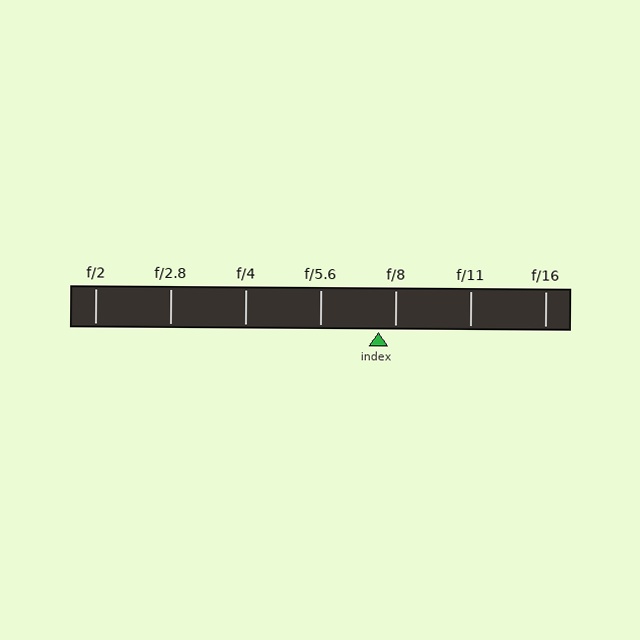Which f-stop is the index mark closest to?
The index mark is closest to f/8.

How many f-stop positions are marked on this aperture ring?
There are 7 f-stop positions marked.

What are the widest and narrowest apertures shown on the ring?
The widest aperture shown is f/2 and the narrowest is f/16.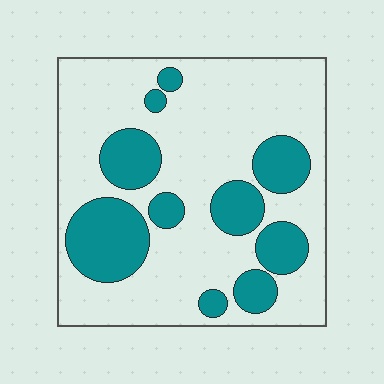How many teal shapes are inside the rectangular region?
10.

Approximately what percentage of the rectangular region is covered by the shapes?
Approximately 30%.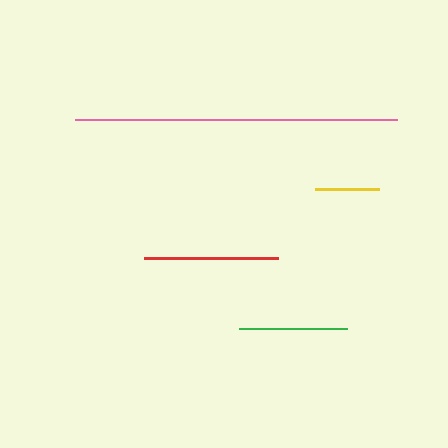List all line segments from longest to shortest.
From longest to shortest: pink, red, green, yellow.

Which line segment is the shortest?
The yellow line is the shortest at approximately 64 pixels.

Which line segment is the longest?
The pink line is the longest at approximately 322 pixels.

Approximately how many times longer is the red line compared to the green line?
The red line is approximately 1.2 times the length of the green line.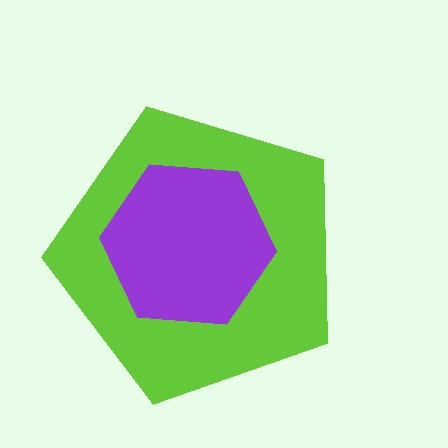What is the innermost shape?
The purple hexagon.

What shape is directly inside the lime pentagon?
The purple hexagon.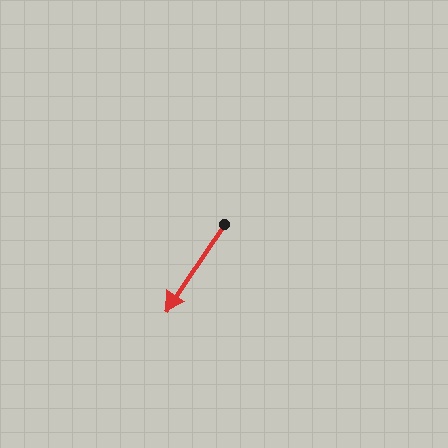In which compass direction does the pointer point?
Southwest.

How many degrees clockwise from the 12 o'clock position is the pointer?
Approximately 214 degrees.